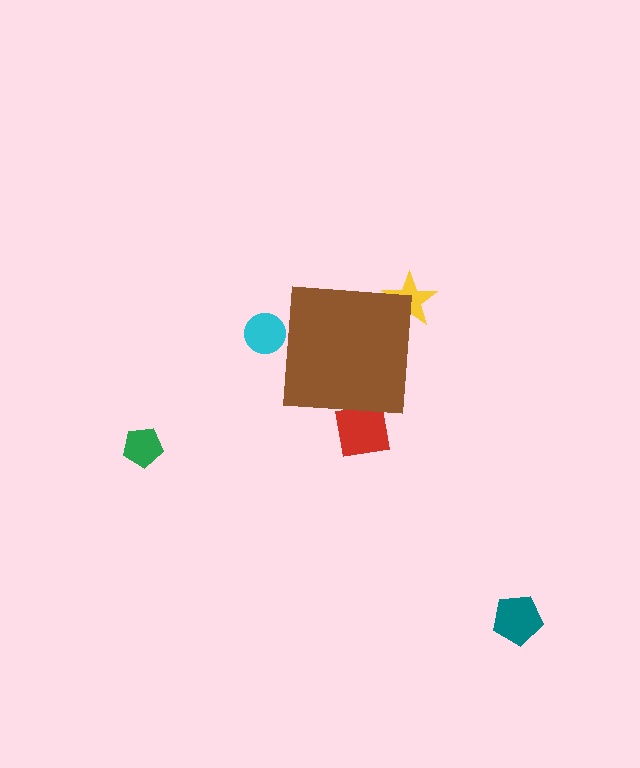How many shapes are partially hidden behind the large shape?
3 shapes are partially hidden.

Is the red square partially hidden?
Yes, the red square is partially hidden behind the brown square.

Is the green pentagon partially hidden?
No, the green pentagon is fully visible.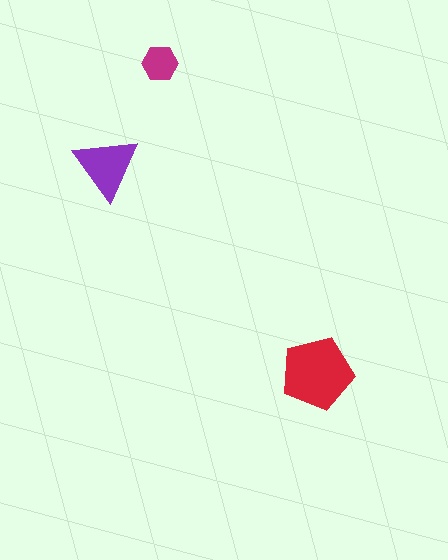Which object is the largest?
The red pentagon.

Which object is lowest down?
The red pentagon is bottommost.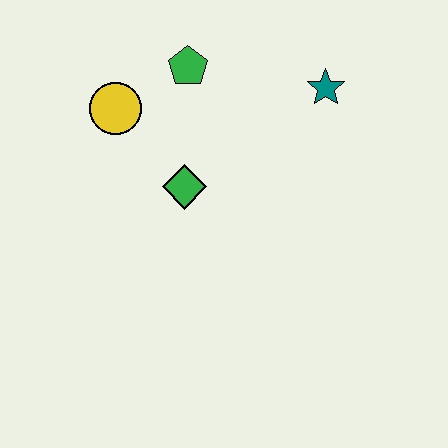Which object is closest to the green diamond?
The yellow circle is closest to the green diamond.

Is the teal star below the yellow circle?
No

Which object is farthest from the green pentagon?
The teal star is farthest from the green pentagon.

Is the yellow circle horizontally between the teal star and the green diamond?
No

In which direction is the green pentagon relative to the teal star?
The green pentagon is to the left of the teal star.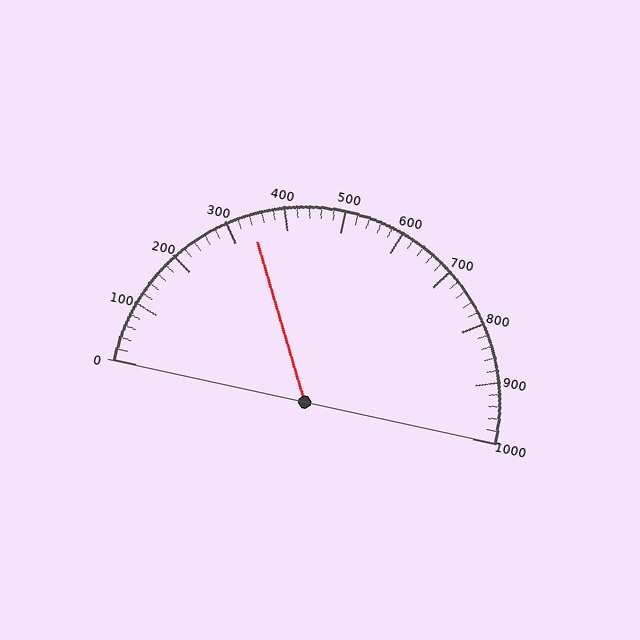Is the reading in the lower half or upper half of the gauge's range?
The reading is in the lower half of the range (0 to 1000).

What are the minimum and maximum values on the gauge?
The gauge ranges from 0 to 1000.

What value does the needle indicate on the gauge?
The needle indicates approximately 340.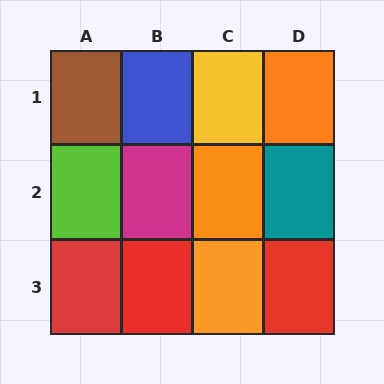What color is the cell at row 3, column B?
Red.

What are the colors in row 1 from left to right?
Brown, blue, yellow, orange.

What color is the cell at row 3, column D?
Red.